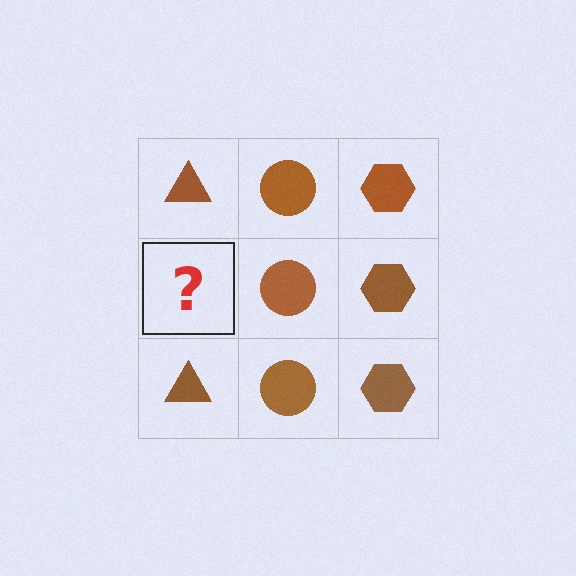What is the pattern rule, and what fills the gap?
The rule is that each column has a consistent shape. The gap should be filled with a brown triangle.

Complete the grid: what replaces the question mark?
The question mark should be replaced with a brown triangle.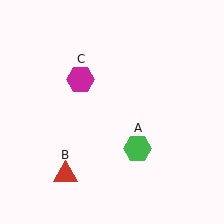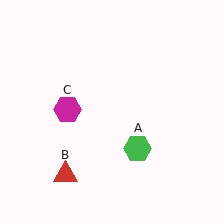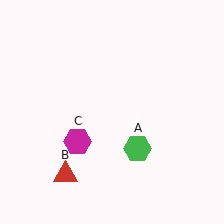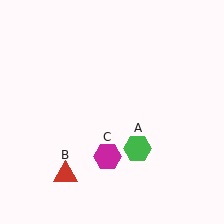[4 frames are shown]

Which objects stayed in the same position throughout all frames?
Green hexagon (object A) and red triangle (object B) remained stationary.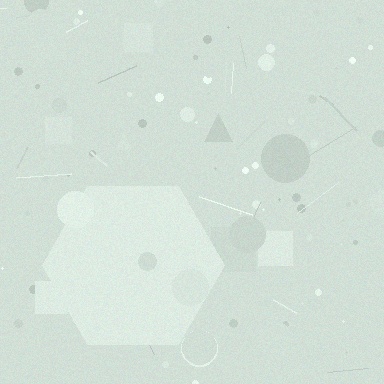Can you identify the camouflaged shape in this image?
The camouflaged shape is a hexagon.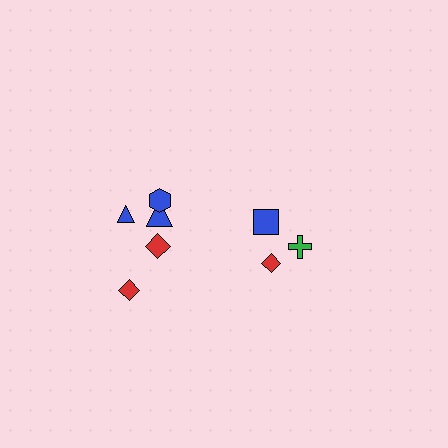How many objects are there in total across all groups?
There are 8 objects.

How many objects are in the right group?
There are 3 objects.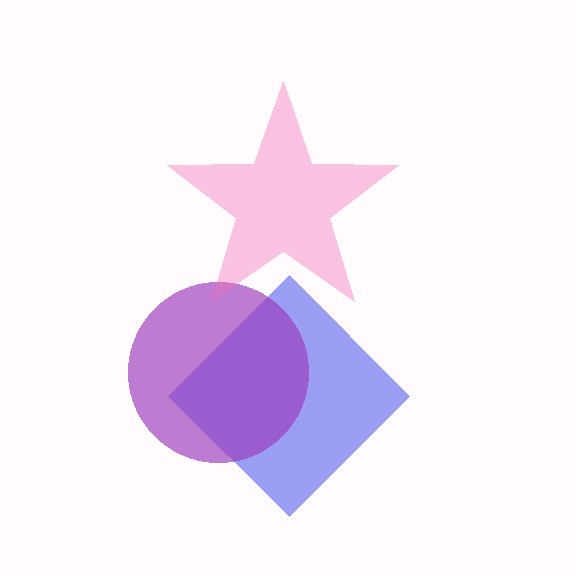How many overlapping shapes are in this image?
There are 3 overlapping shapes in the image.